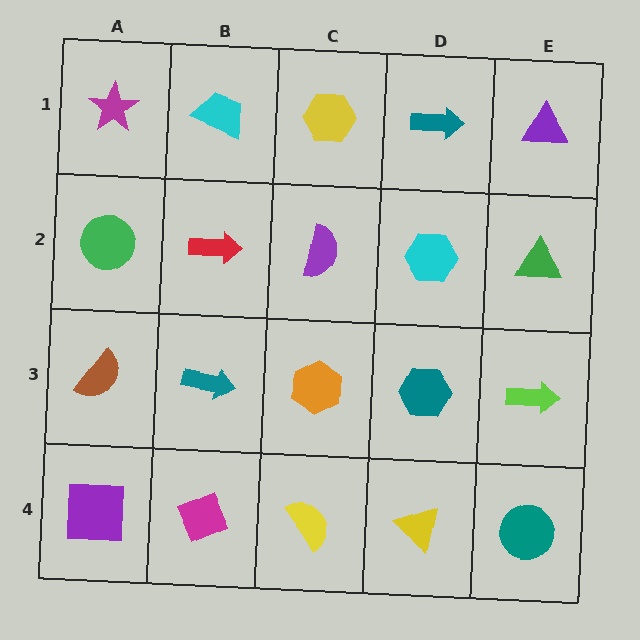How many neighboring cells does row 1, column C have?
3.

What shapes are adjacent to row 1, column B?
A red arrow (row 2, column B), a magenta star (row 1, column A), a yellow hexagon (row 1, column C).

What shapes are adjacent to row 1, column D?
A cyan hexagon (row 2, column D), a yellow hexagon (row 1, column C), a purple triangle (row 1, column E).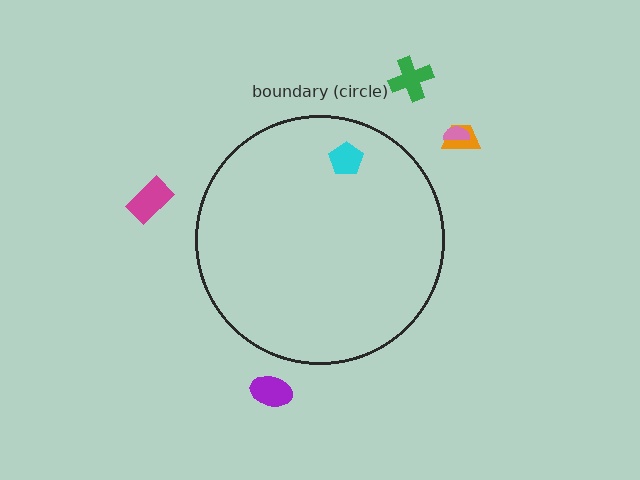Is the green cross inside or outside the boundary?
Outside.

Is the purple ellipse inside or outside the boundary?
Outside.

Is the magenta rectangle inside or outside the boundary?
Outside.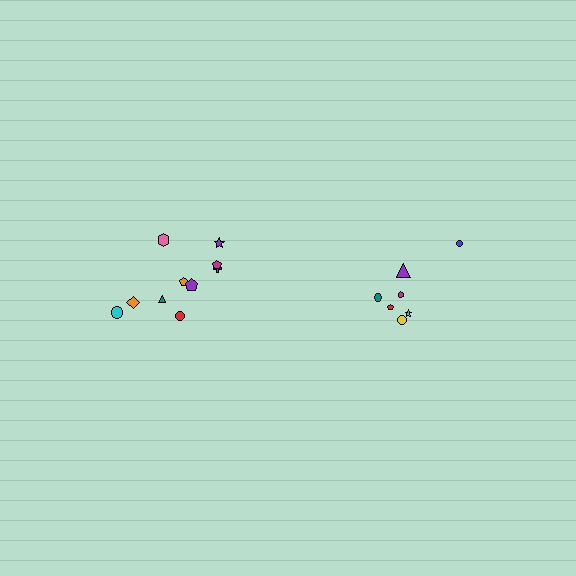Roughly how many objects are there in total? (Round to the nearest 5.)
Roughly 15 objects in total.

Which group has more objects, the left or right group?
The left group.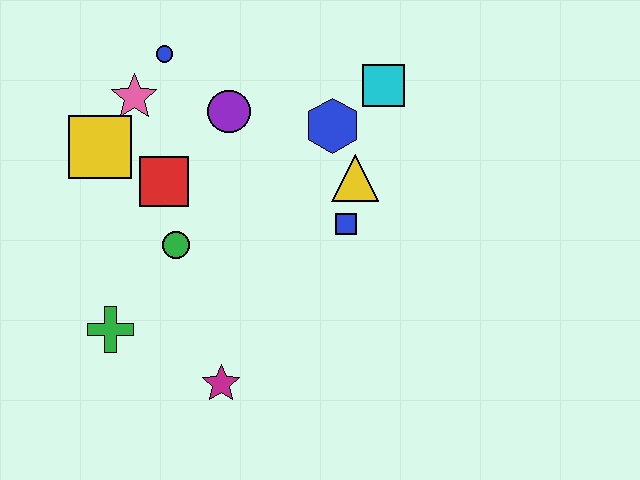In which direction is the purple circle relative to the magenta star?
The purple circle is above the magenta star.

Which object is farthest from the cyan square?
The green cross is farthest from the cyan square.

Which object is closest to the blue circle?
The pink star is closest to the blue circle.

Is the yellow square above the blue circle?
No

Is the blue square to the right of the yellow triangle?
No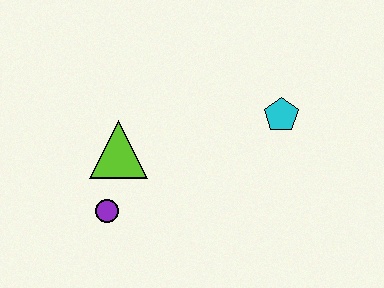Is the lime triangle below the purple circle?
No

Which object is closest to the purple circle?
The lime triangle is closest to the purple circle.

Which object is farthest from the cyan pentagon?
The purple circle is farthest from the cyan pentagon.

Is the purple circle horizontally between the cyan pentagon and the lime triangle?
No